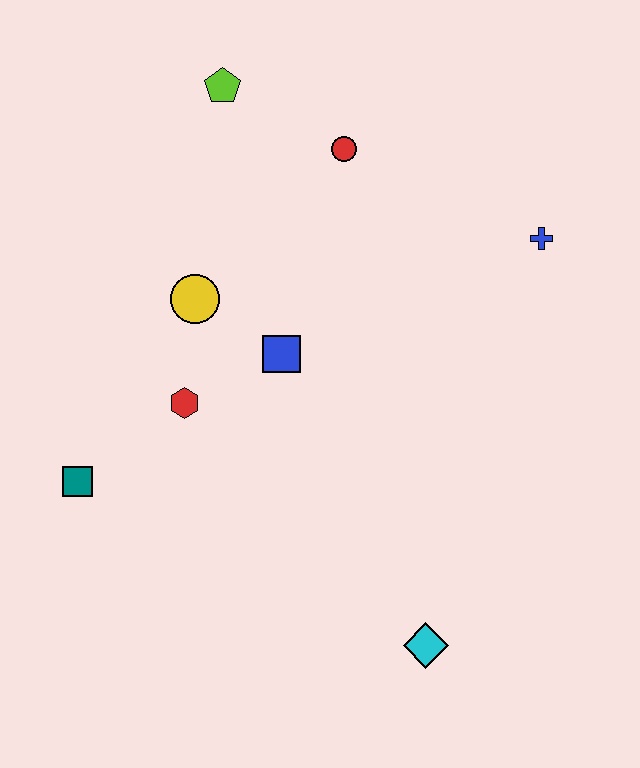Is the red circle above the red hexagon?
Yes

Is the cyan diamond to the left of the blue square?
No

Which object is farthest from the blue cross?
The teal square is farthest from the blue cross.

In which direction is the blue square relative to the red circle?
The blue square is below the red circle.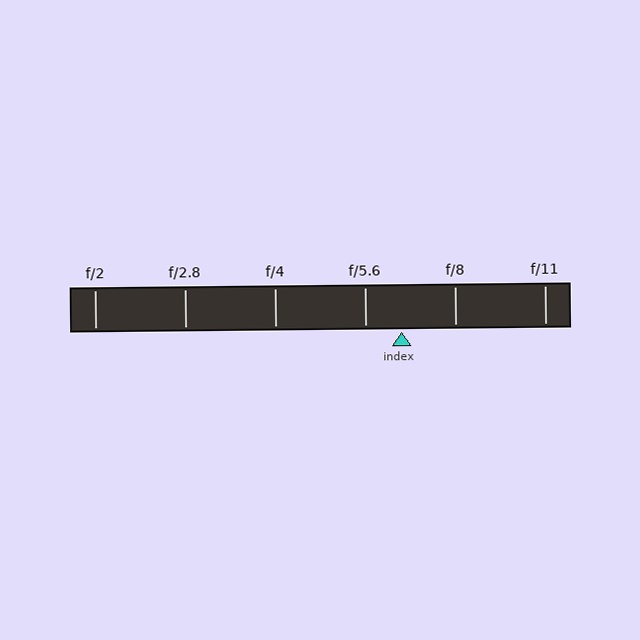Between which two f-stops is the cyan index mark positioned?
The index mark is between f/5.6 and f/8.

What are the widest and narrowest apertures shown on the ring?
The widest aperture shown is f/2 and the narrowest is f/11.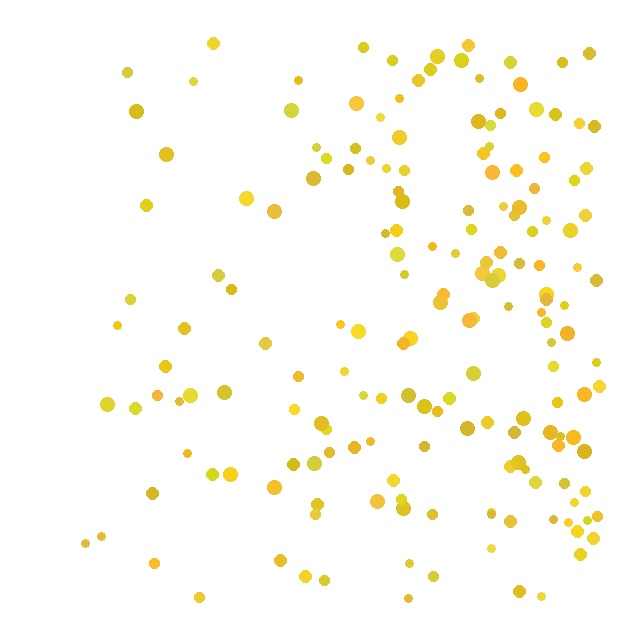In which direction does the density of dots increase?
From left to right, with the right side densest.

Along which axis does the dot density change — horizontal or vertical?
Horizontal.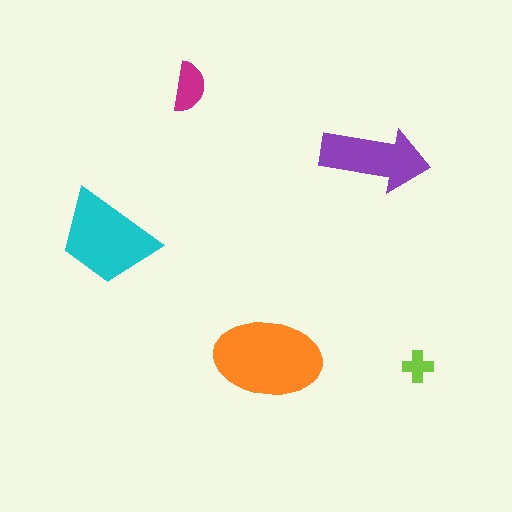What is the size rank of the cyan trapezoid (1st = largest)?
2nd.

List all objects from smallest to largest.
The lime cross, the magenta semicircle, the purple arrow, the cyan trapezoid, the orange ellipse.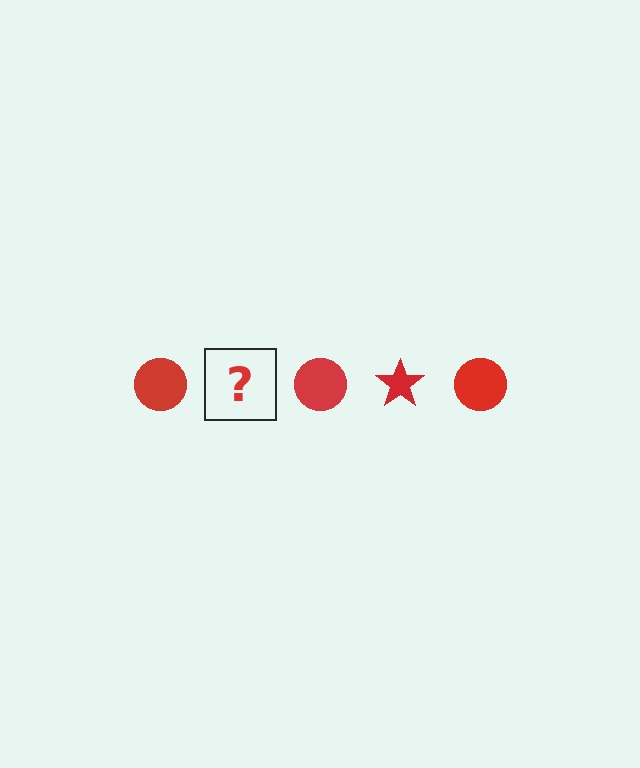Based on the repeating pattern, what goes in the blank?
The blank should be a red star.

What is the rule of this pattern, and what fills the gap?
The rule is that the pattern cycles through circle, star shapes in red. The gap should be filled with a red star.